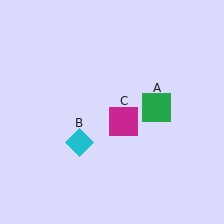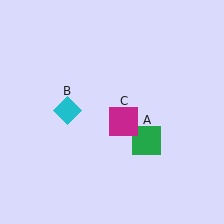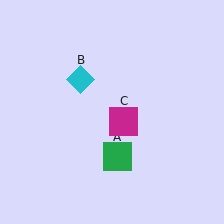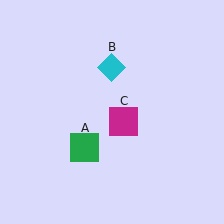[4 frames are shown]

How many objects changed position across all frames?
2 objects changed position: green square (object A), cyan diamond (object B).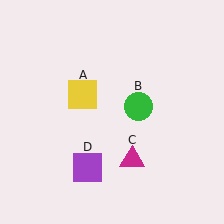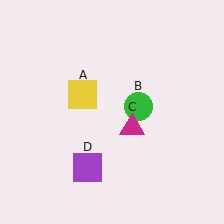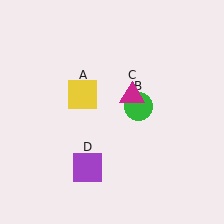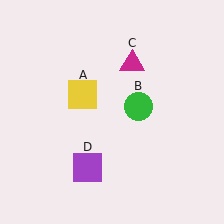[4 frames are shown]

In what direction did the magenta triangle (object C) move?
The magenta triangle (object C) moved up.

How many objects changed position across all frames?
1 object changed position: magenta triangle (object C).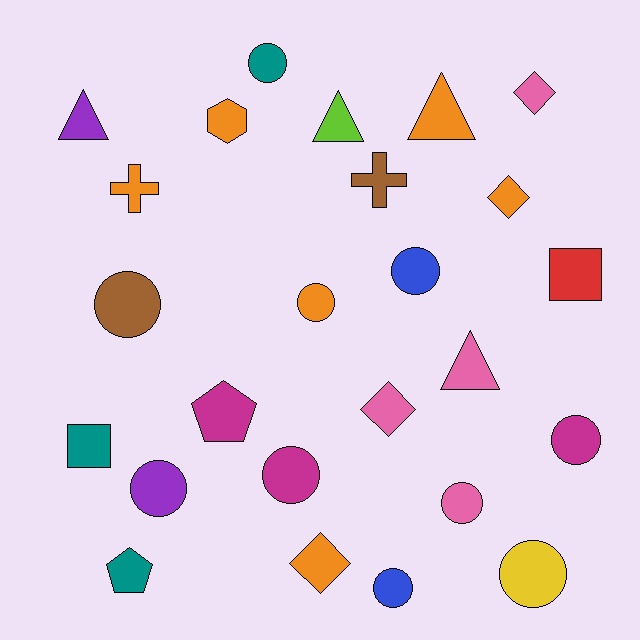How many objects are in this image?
There are 25 objects.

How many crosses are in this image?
There are 2 crosses.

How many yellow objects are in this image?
There is 1 yellow object.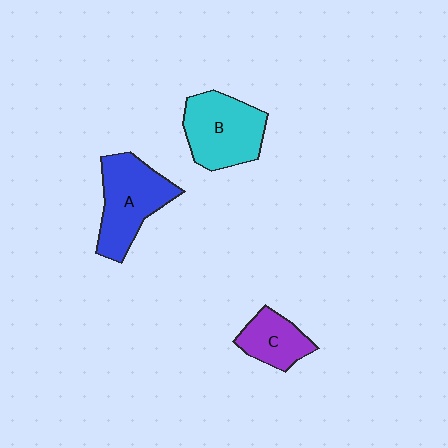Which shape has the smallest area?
Shape C (purple).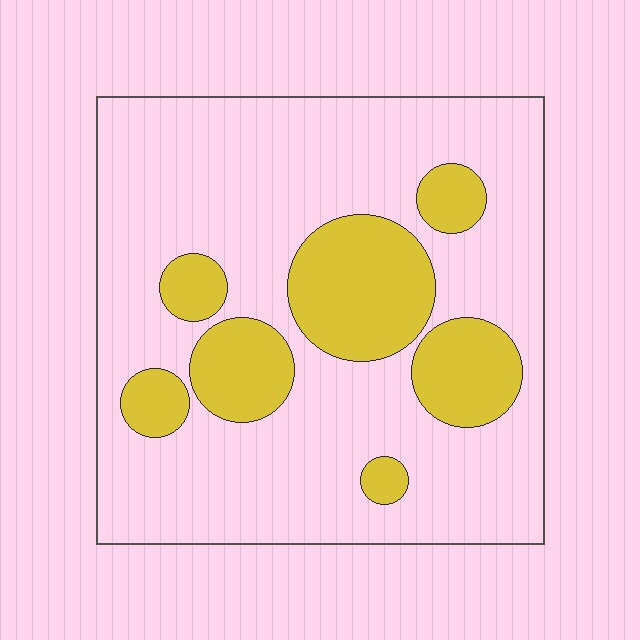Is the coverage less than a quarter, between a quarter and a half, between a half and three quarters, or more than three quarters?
Less than a quarter.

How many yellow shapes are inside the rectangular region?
7.